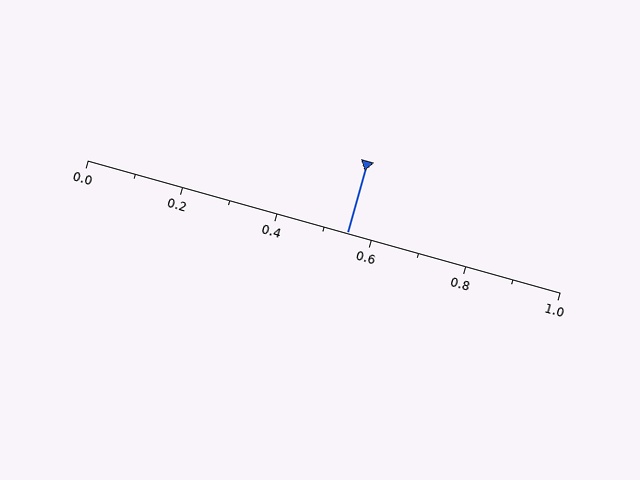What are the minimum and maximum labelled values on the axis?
The axis runs from 0.0 to 1.0.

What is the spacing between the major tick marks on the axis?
The major ticks are spaced 0.2 apart.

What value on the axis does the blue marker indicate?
The marker indicates approximately 0.55.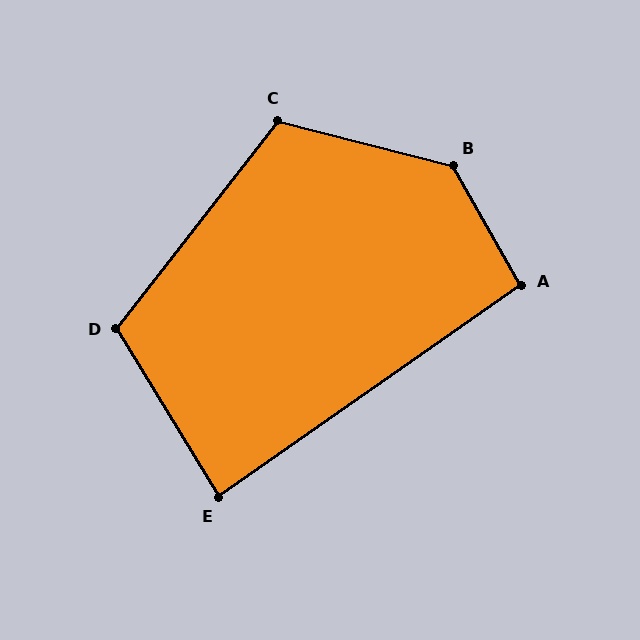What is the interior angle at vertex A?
Approximately 96 degrees (obtuse).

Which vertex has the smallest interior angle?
E, at approximately 86 degrees.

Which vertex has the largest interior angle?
B, at approximately 134 degrees.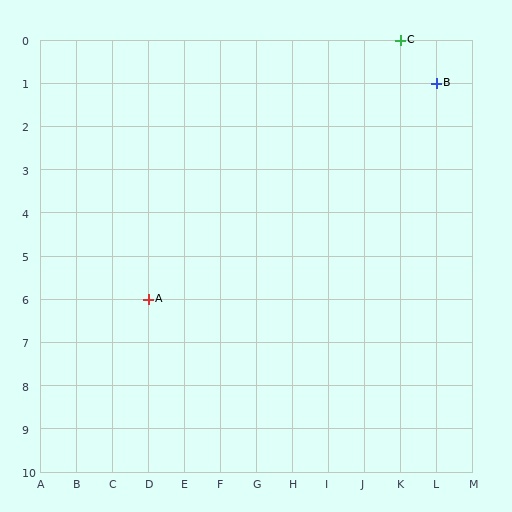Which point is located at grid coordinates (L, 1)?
Point B is at (L, 1).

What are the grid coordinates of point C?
Point C is at grid coordinates (K, 0).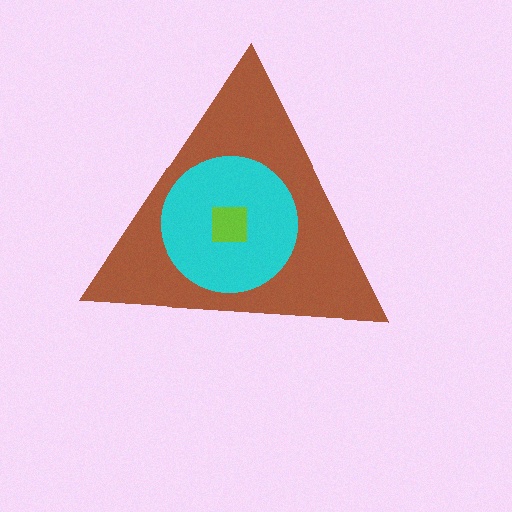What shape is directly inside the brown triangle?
The cyan circle.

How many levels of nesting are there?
3.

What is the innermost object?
The lime square.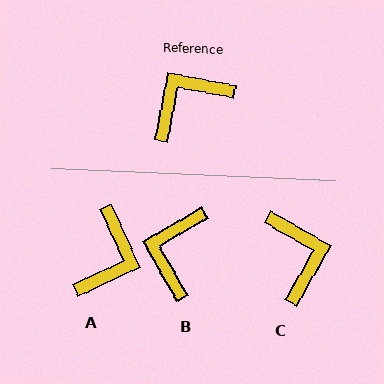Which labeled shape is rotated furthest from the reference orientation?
A, about 145 degrees away.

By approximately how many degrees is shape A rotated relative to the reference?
Approximately 145 degrees clockwise.